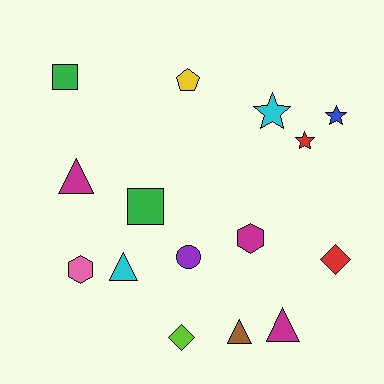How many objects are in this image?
There are 15 objects.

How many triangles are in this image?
There are 4 triangles.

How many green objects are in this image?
There are 2 green objects.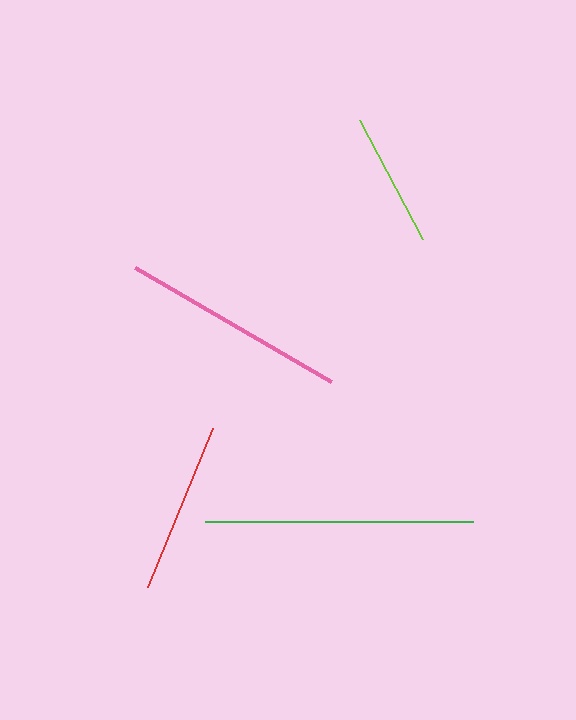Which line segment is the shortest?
The lime line is the shortest at approximately 135 pixels.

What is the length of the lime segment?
The lime segment is approximately 135 pixels long.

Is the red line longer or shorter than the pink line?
The pink line is longer than the red line.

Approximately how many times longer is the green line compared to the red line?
The green line is approximately 1.6 times the length of the red line.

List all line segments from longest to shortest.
From longest to shortest: green, pink, red, lime.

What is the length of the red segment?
The red segment is approximately 171 pixels long.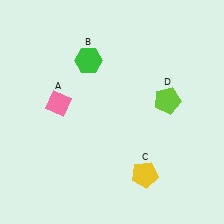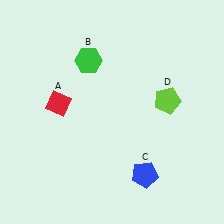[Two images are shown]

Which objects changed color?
A changed from pink to red. C changed from yellow to blue.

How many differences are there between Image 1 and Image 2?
There are 2 differences between the two images.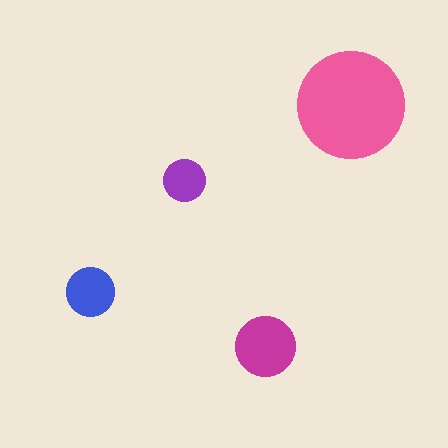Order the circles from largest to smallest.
the pink one, the magenta one, the blue one, the purple one.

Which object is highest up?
The pink circle is topmost.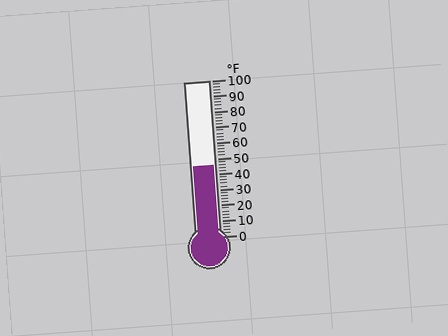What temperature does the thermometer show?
The thermometer shows approximately 46°F.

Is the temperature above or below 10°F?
The temperature is above 10°F.